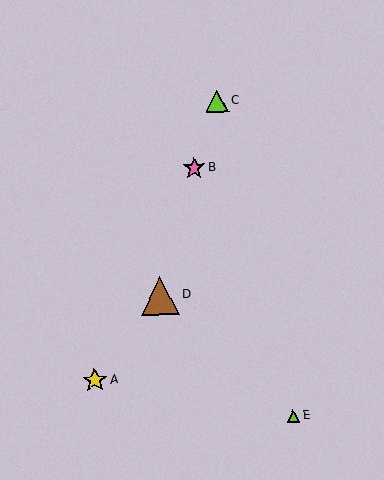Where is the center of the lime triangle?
The center of the lime triangle is at (217, 101).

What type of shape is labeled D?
Shape D is a brown triangle.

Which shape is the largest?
The brown triangle (labeled D) is the largest.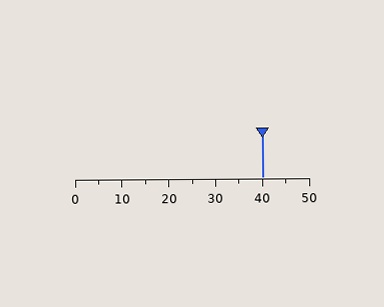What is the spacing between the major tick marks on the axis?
The major ticks are spaced 10 apart.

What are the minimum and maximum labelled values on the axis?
The axis runs from 0 to 50.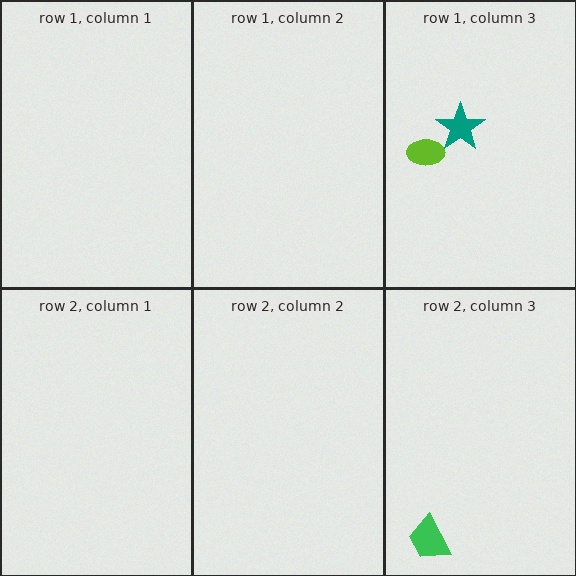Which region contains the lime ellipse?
The row 1, column 3 region.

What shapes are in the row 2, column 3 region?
The green trapezoid.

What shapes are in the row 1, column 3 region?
The lime ellipse, the teal star.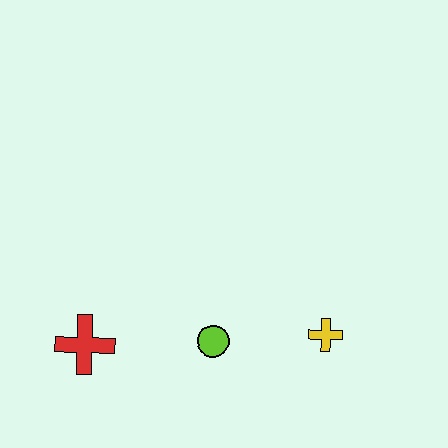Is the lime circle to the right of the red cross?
Yes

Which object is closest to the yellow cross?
The lime circle is closest to the yellow cross.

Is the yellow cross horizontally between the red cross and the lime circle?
No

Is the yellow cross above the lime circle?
Yes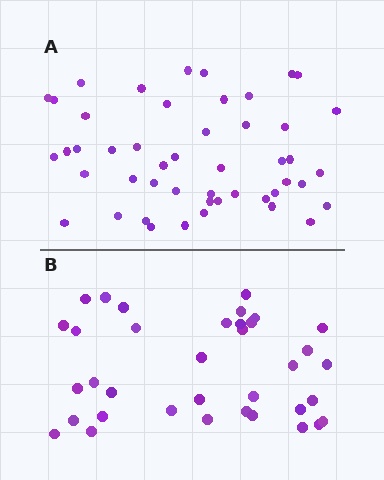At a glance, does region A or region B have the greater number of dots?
Region A (the top region) has more dots.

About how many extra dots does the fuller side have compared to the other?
Region A has roughly 12 or so more dots than region B.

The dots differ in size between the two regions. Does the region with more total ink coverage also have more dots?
No. Region B has more total ink coverage because its dots are larger, but region A actually contains more individual dots. Total area can be misleading — the number of items is what matters here.